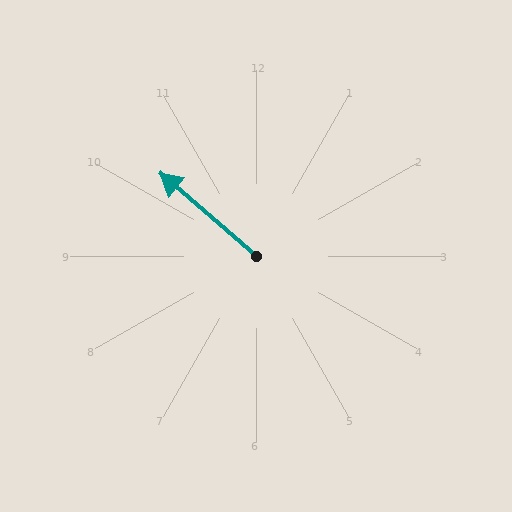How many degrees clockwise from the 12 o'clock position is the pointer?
Approximately 311 degrees.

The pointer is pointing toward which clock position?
Roughly 10 o'clock.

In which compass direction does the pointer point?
Northwest.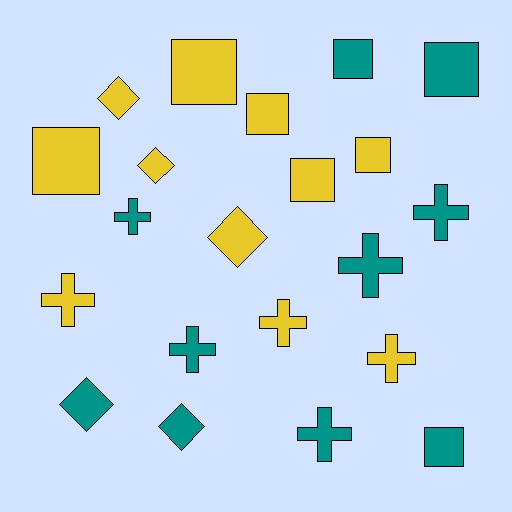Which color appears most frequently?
Yellow, with 11 objects.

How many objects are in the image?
There are 21 objects.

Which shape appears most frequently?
Square, with 8 objects.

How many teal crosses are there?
There are 5 teal crosses.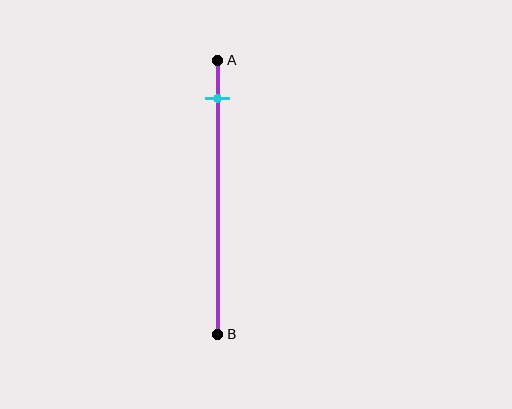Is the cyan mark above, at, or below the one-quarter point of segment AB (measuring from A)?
The cyan mark is above the one-quarter point of segment AB.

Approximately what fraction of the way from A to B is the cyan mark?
The cyan mark is approximately 15% of the way from A to B.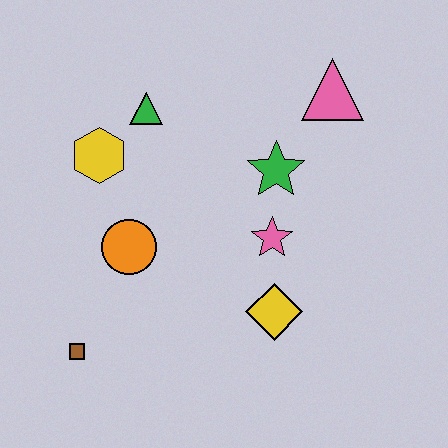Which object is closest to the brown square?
The orange circle is closest to the brown square.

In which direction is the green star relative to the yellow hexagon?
The green star is to the right of the yellow hexagon.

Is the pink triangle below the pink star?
No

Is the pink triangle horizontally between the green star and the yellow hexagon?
No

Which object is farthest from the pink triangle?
The brown square is farthest from the pink triangle.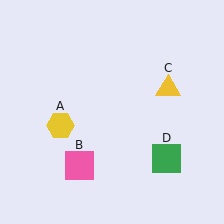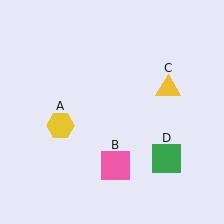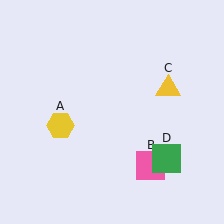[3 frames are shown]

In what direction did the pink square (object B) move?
The pink square (object B) moved right.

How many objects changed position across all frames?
1 object changed position: pink square (object B).